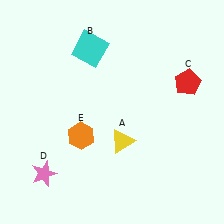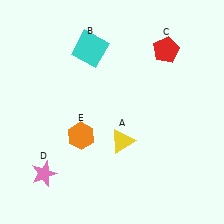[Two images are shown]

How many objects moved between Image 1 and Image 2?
1 object moved between the two images.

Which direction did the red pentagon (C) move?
The red pentagon (C) moved up.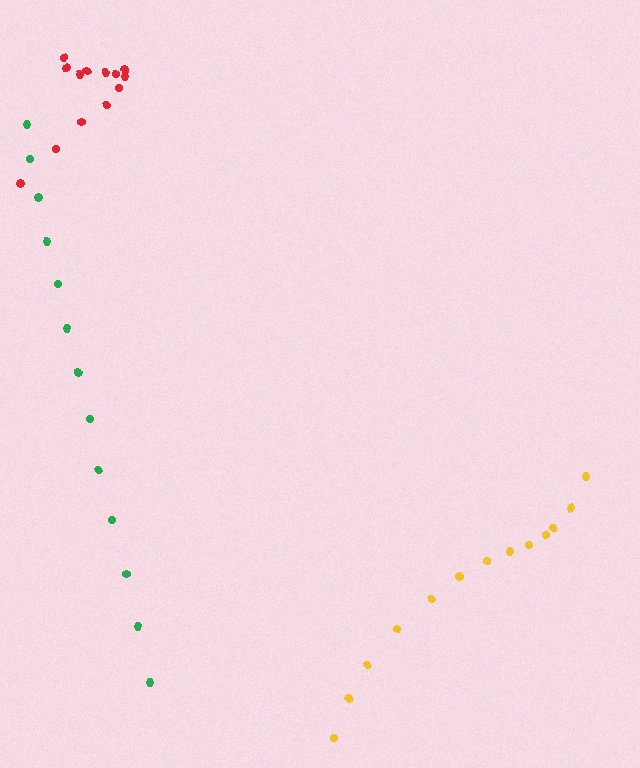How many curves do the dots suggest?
There are 3 distinct paths.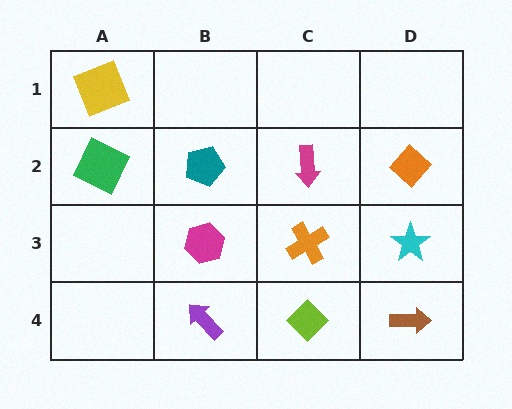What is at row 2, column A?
A green square.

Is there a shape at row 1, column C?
No, that cell is empty.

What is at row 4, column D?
A brown arrow.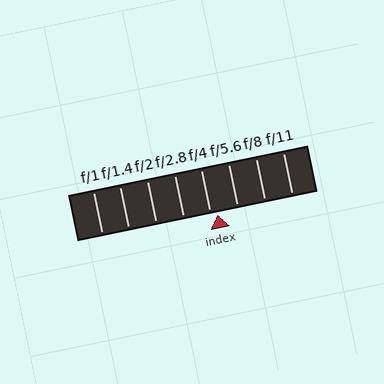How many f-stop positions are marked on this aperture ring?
There are 8 f-stop positions marked.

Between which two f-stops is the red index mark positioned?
The index mark is between f/4 and f/5.6.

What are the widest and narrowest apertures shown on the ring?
The widest aperture shown is f/1 and the narrowest is f/11.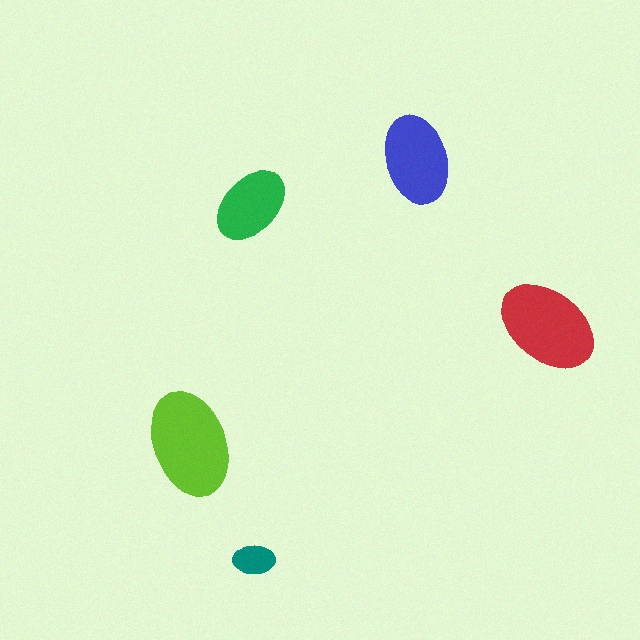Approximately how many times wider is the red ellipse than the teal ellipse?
About 2.5 times wider.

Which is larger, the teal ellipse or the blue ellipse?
The blue one.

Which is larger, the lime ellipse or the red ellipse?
The lime one.